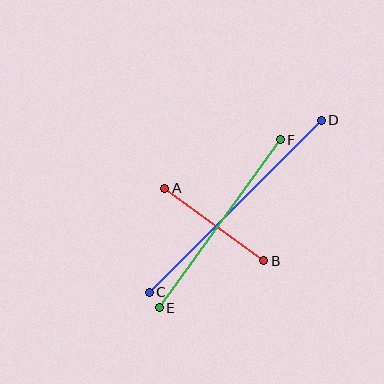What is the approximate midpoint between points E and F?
The midpoint is at approximately (220, 224) pixels.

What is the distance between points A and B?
The distance is approximately 123 pixels.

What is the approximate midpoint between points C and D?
The midpoint is at approximately (235, 206) pixels.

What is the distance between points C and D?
The distance is approximately 243 pixels.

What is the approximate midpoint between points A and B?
The midpoint is at approximately (214, 225) pixels.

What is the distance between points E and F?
The distance is approximately 207 pixels.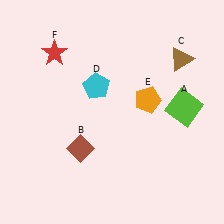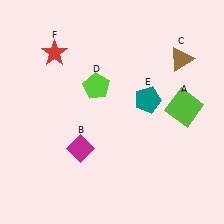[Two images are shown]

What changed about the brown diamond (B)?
In Image 1, B is brown. In Image 2, it changed to magenta.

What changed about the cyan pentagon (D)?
In Image 1, D is cyan. In Image 2, it changed to lime.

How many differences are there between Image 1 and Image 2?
There are 3 differences between the two images.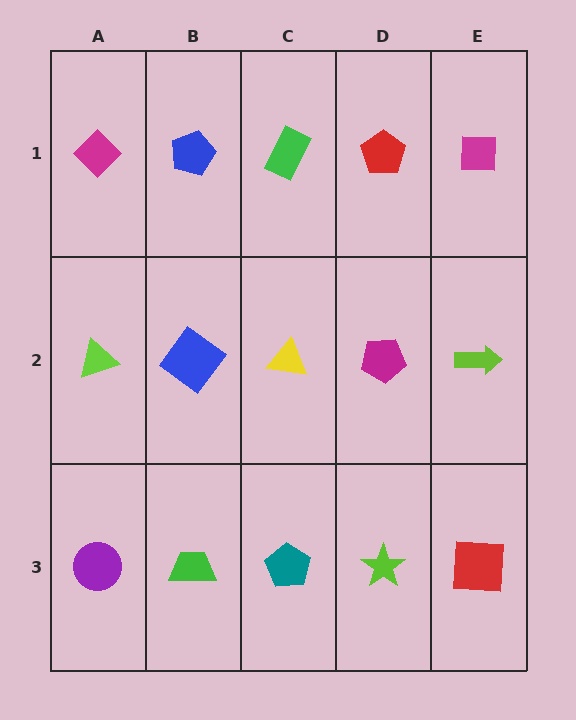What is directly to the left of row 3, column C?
A green trapezoid.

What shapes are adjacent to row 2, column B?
A blue pentagon (row 1, column B), a green trapezoid (row 3, column B), a lime triangle (row 2, column A), a yellow triangle (row 2, column C).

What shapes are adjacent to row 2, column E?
A magenta square (row 1, column E), a red square (row 3, column E), a magenta pentagon (row 2, column D).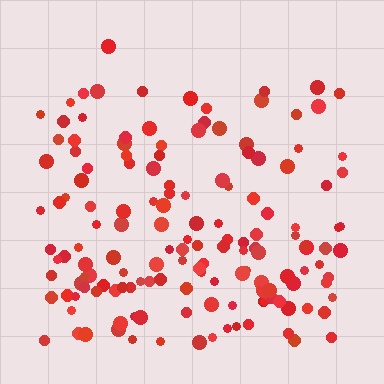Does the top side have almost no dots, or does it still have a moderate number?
Still a moderate number, just noticeably fewer than the bottom.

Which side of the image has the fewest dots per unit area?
The top.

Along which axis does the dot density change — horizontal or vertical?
Vertical.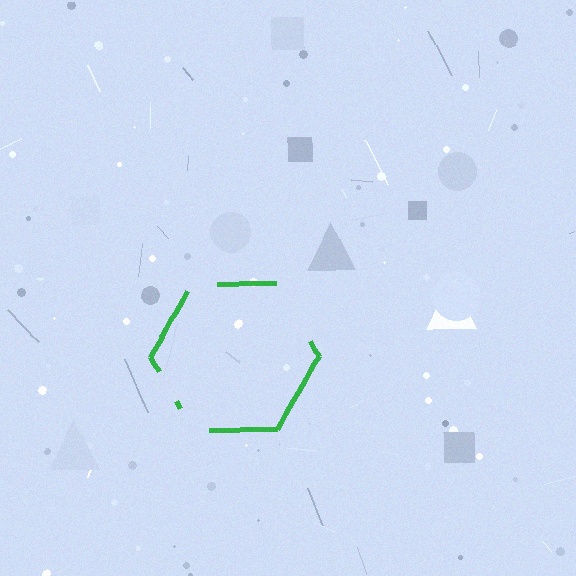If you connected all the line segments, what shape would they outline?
They would outline a hexagon.